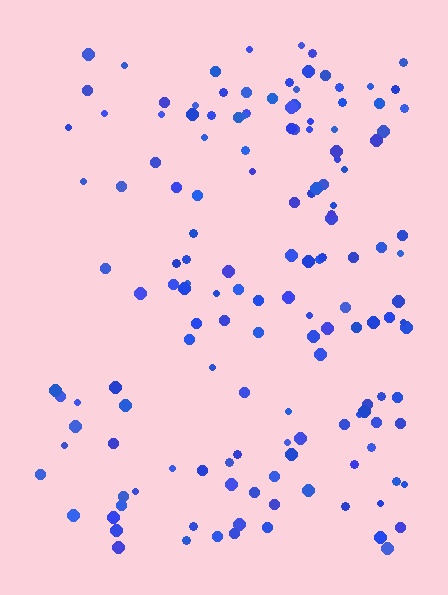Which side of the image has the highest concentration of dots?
The right.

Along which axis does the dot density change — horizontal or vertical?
Horizontal.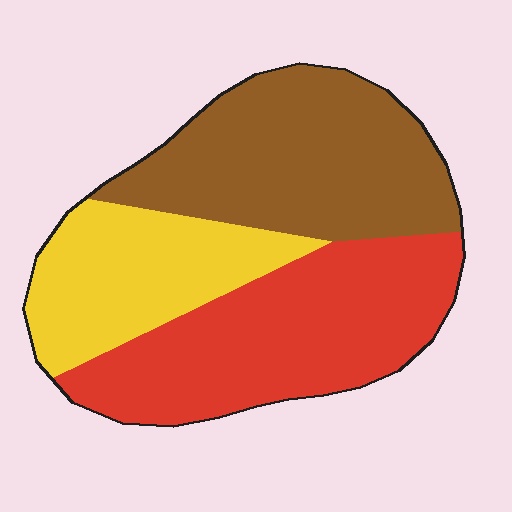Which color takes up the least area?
Yellow, at roughly 25%.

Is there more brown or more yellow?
Brown.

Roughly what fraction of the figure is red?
Red takes up between a third and a half of the figure.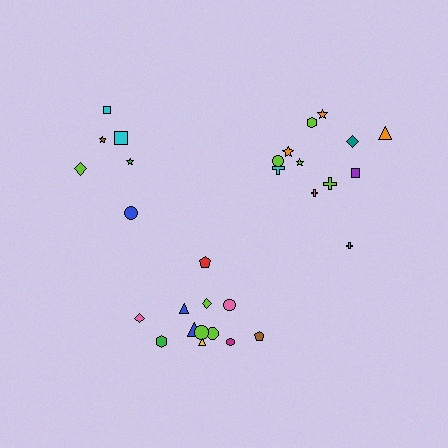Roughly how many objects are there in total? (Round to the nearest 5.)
Roughly 30 objects in total.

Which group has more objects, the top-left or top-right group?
The top-right group.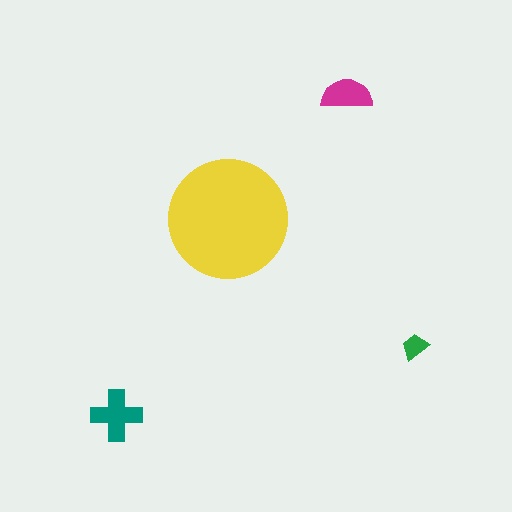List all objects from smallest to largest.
The green trapezoid, the magenta semicircle, the teal cross, the yellow circle.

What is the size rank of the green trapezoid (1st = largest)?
4th.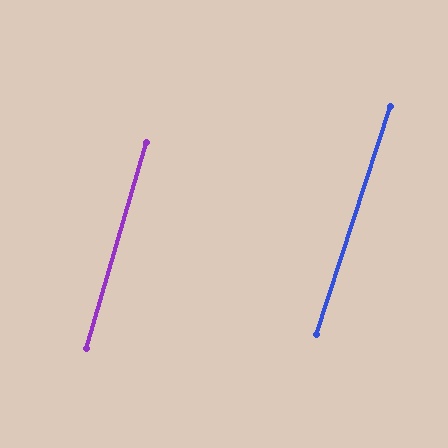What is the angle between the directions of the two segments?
Approximately 2 degrees.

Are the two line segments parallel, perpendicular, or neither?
Parallel — their directions differ by only 1.6°.